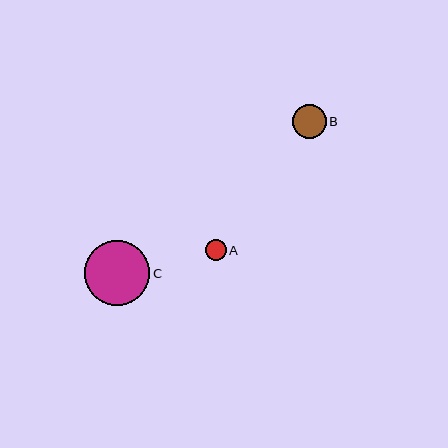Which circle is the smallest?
Circle A is the smallest with a size of approximately 20 pixels.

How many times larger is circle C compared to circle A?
Circle C is approximately 3.2 times the size of circle A.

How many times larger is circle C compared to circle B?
Circle C is approximately 1.9 times the size of circle B.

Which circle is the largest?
Circle C is the largest with a size of approximately 65 pixels.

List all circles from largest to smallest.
From largest to smallest: C, B, A.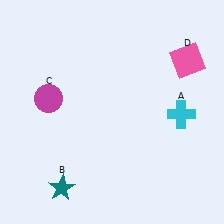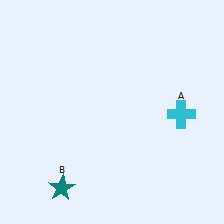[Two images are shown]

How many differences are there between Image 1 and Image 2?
There are 2 differences between the two images.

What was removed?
The magenta circle (C), the pink square (D) were removed in Image 2.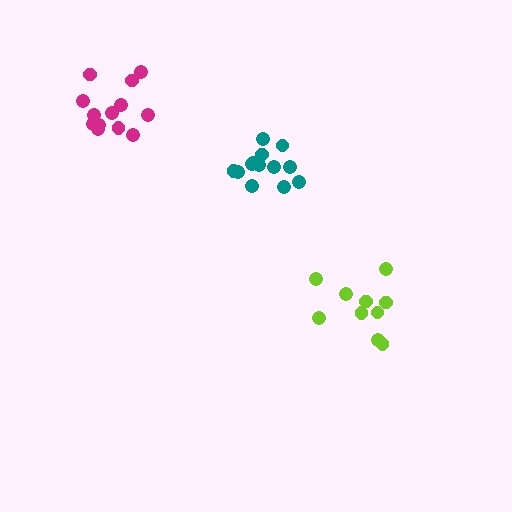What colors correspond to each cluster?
The clusters are colored: teal, magenta, lime.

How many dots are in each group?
Group 1: 13 dots, Group 2: 13 dots, Group 3: 10 dots (36 total).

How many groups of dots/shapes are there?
There are 3 groups.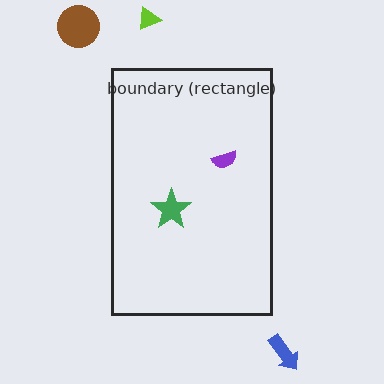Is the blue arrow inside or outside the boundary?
Outside.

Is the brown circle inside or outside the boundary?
Outside.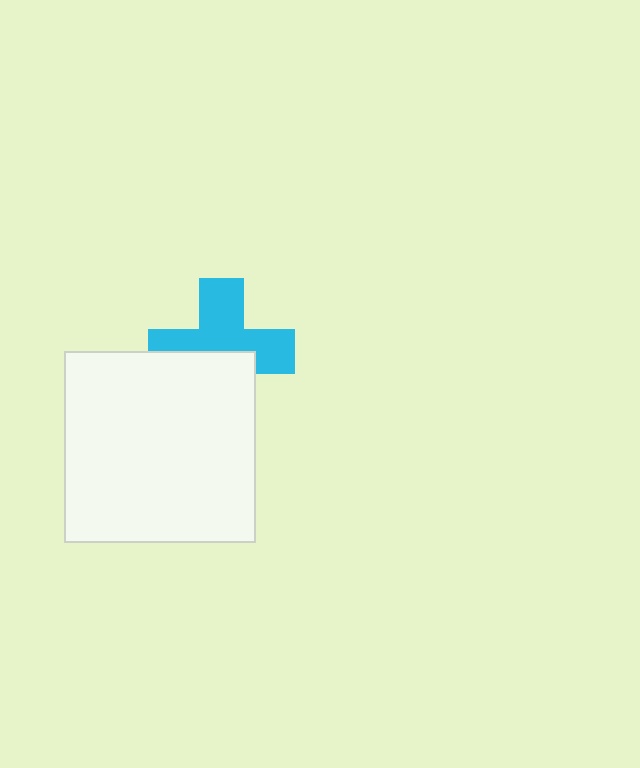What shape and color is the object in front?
The object in front is a white square.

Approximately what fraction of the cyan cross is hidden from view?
Roughly 42% of the cyan cross is hidden behind the white square.